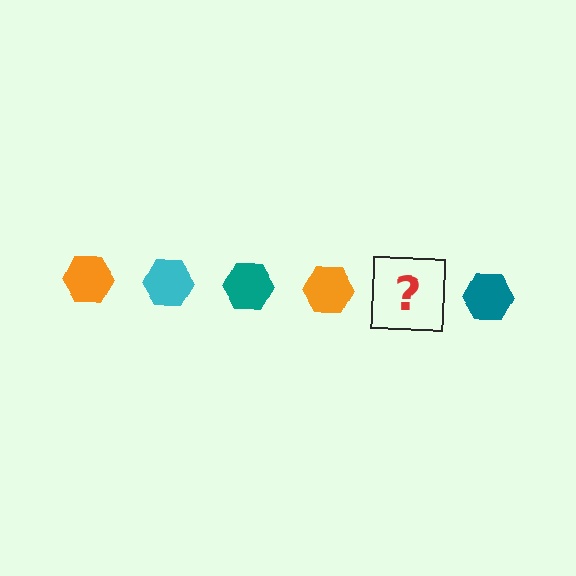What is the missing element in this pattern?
The missing element is a cyan hexagon.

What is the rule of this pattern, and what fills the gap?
The rule is that the pattern cycles through orange, cyan, teal hexagons. The gap should be filled with a cyan hexagon.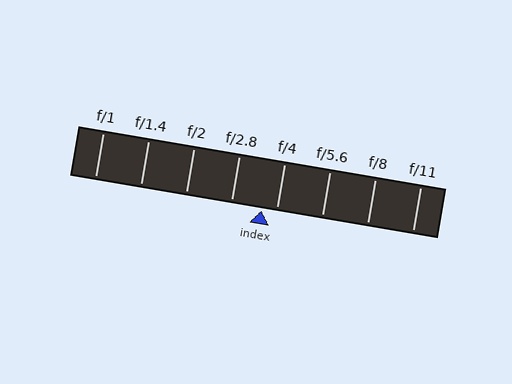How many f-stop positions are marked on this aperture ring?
There are 8 f-stop positions marked.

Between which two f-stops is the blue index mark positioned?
The index mark is between f/2.8 and f/4.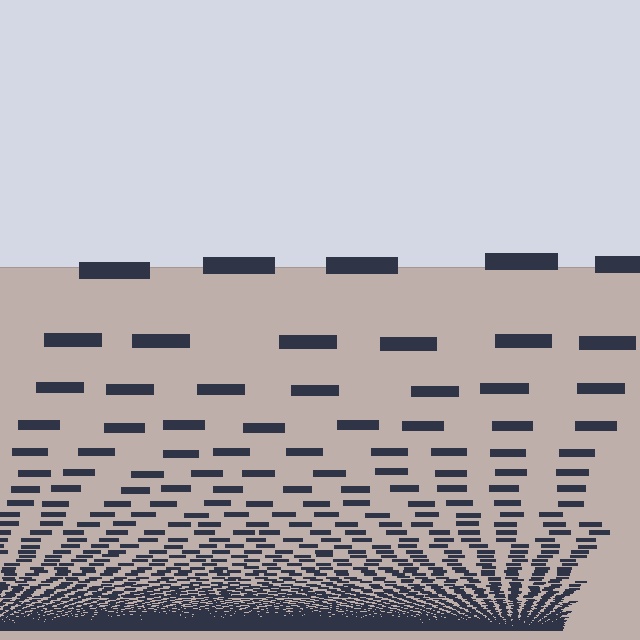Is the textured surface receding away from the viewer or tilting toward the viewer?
The surface appears to tilt toward the viewer. Texture elements get larger and sparser toward the top.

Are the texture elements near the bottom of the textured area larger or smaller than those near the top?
Smaller. The gradient is inverted — elements near the bottom are smaller and denser.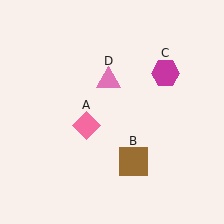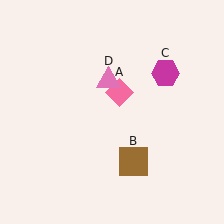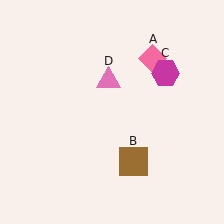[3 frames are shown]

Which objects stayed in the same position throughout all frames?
Brown square (object B) and magenta hexagon (object C) and pink triangle (object D) remained stationary.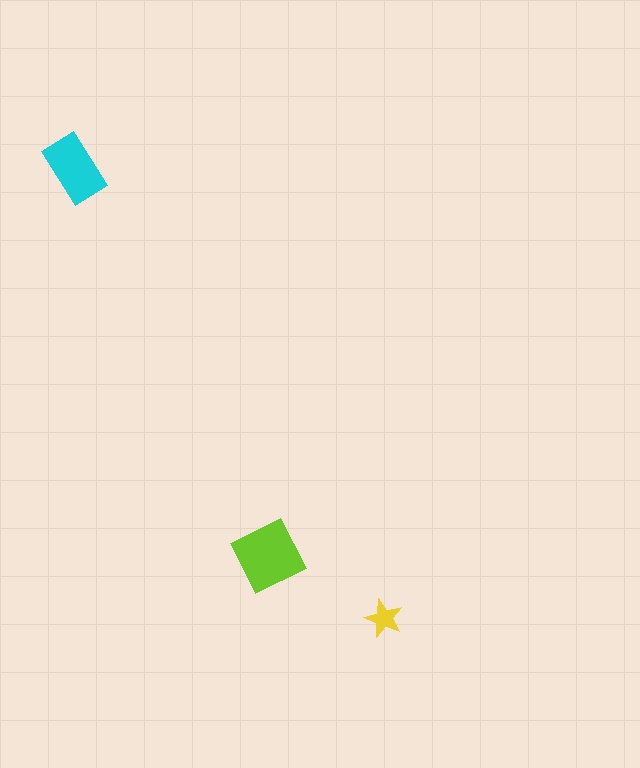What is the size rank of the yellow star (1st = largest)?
3rd.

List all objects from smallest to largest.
The yellow star, the cyan rectangle, the lime diamond.